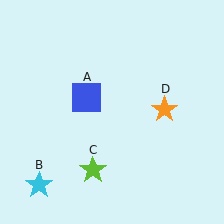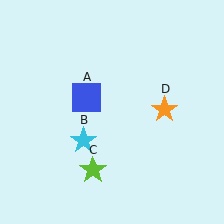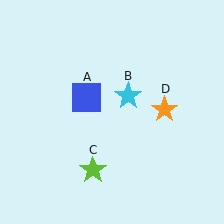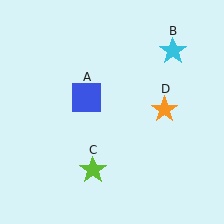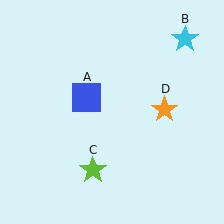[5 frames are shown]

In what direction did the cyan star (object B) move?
The cyan star (object B) moved up and to the right.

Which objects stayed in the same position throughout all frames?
Blue square (object A) and lime star (object C) and orange star (object D) remained stationary.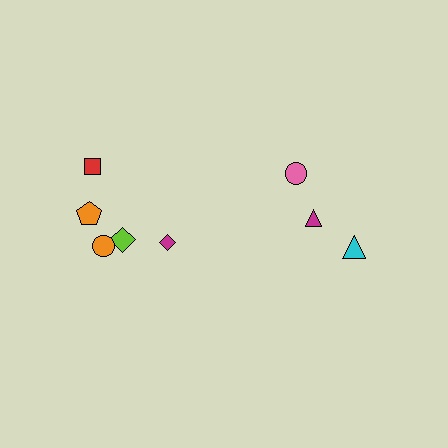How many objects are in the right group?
There are 3 objects.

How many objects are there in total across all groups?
There are 8 objects.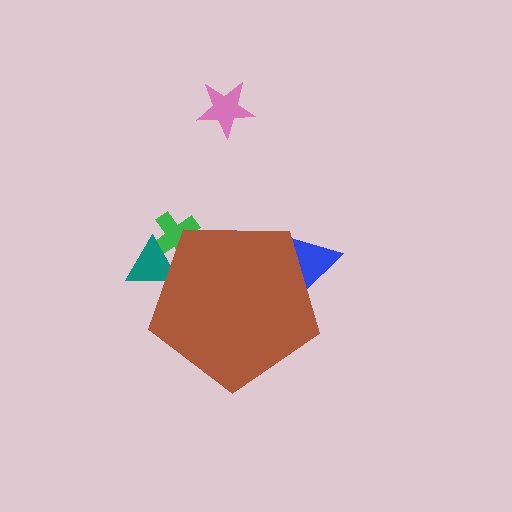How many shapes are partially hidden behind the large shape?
3 shapes are partially hidden.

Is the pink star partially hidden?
No, the pink star is fully visible.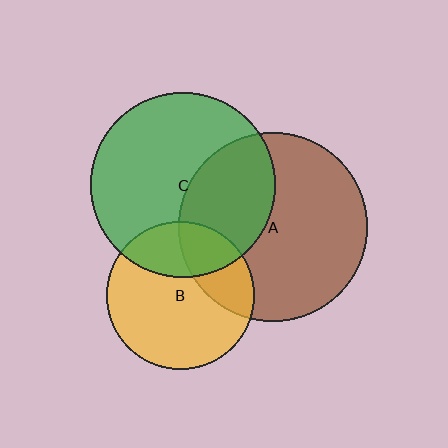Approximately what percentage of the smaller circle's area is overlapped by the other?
Approximately 35%.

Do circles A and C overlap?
Yes.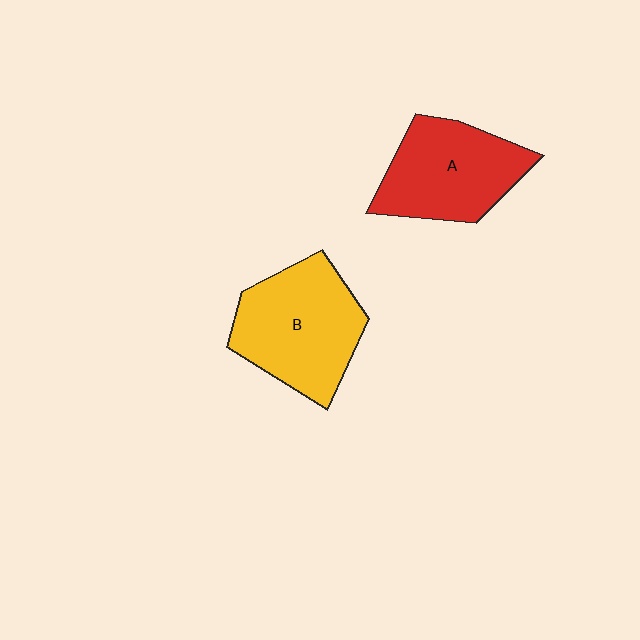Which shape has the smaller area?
Shape A (red).